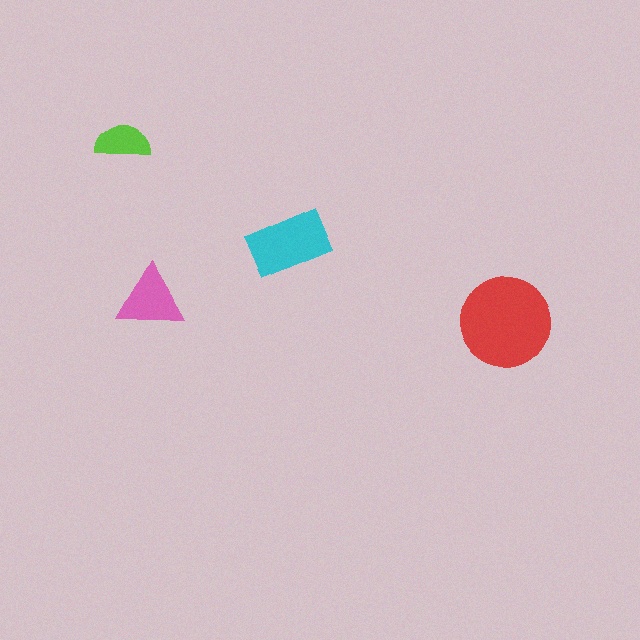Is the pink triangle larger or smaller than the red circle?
Smaller.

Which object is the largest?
The red circle.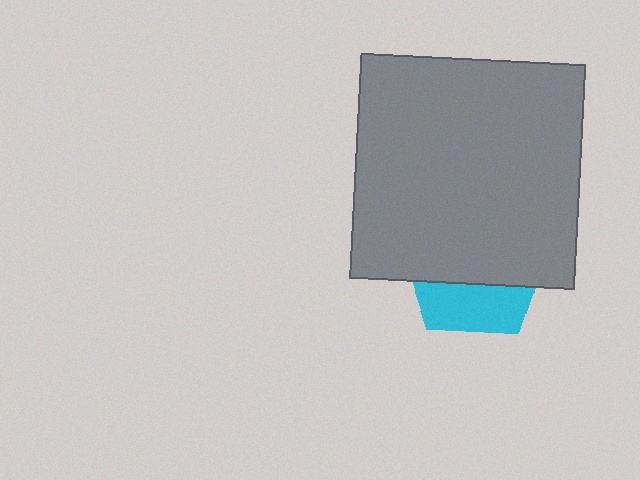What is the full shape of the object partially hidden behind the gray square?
The partially hidden object is a cyan pentagon.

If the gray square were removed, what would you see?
You would see the complete cyan pentagon.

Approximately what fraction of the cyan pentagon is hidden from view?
Roughly 66% of the cyan pentagon is hidden behind the gray square.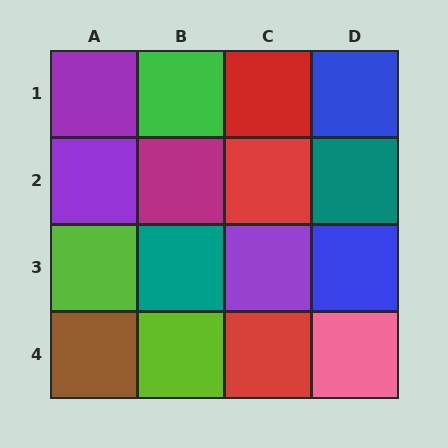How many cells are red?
3 cells are red.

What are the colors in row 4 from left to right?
Brown, lime, red, pink.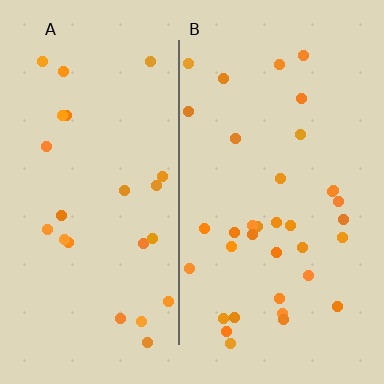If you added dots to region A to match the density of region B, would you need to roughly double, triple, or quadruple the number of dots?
Approximately double.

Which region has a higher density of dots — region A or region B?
B (the right).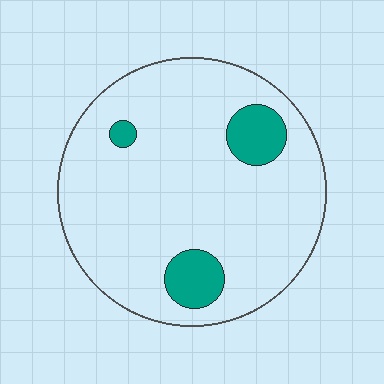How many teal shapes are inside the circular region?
3.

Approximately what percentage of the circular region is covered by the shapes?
Approximately 10%.